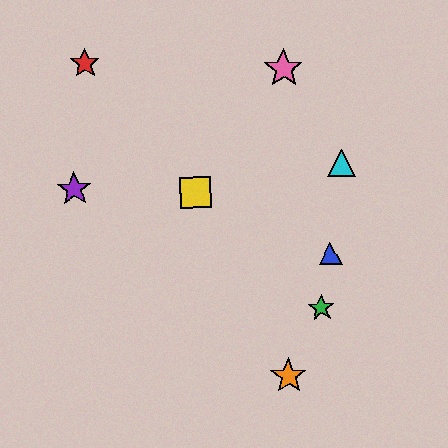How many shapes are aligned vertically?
2 shapes (the orange star, the pink star) are aligned vertically.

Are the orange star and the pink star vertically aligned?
Yes, both are at x≈289.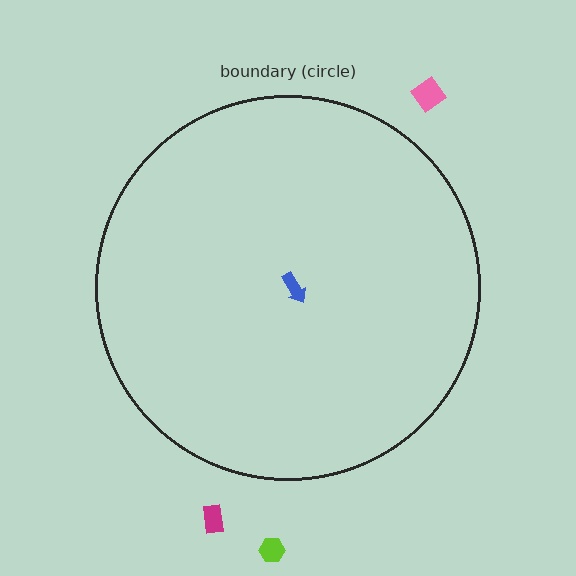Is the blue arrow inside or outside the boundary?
Inside.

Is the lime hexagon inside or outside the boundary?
Outside.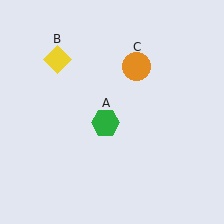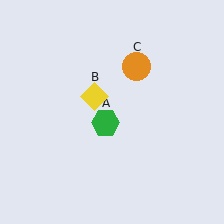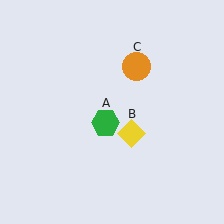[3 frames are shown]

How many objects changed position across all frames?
1 object changed position: yellow diamond (object B).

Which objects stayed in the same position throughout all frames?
Green hexagon (object A) and orange circle (object C) remained stationary.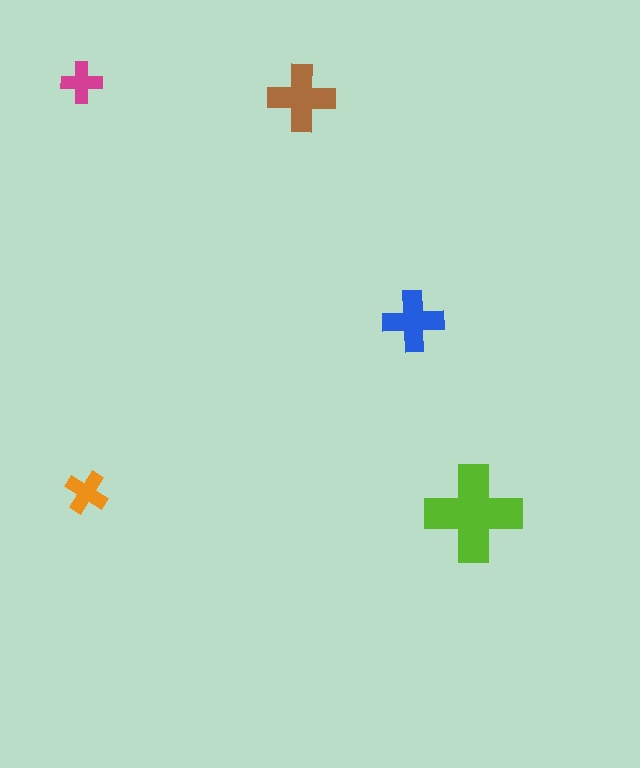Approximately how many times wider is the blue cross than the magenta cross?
About 1.5 times wider.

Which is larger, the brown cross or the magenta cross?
The brown one.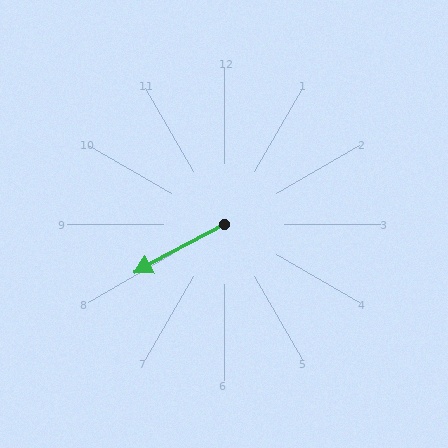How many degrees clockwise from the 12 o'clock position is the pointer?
Approximately 242 degrees.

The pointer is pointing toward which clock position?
Roughly 8 o'clock.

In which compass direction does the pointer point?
Southwest.